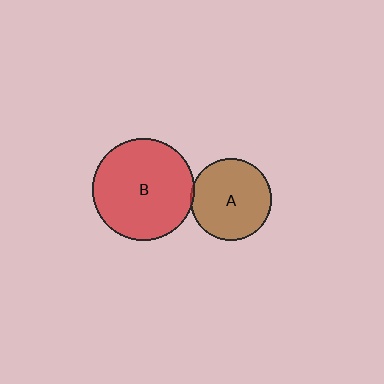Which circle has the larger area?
Circle B (red).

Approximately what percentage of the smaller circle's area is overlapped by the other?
Approximately 5%.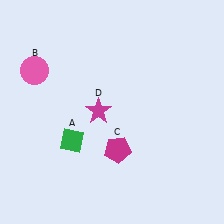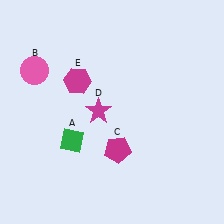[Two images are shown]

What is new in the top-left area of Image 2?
A magenta hexagon (E) was added in the top-left area of Image 2.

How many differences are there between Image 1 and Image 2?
There is 1 difference between the two images.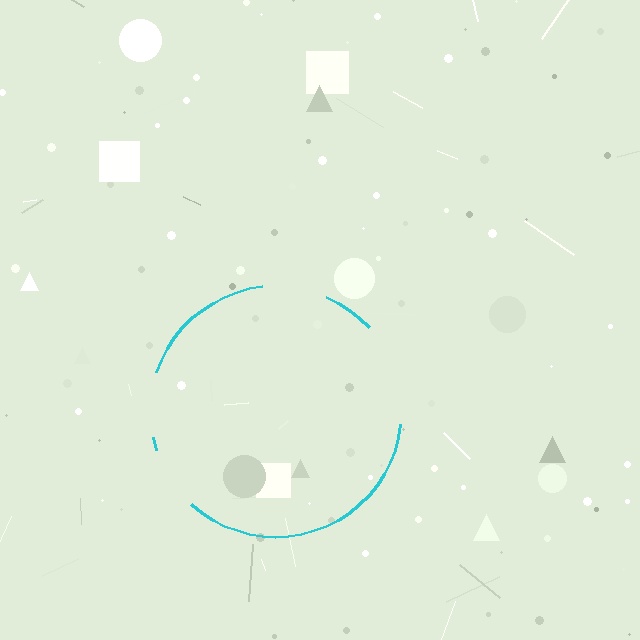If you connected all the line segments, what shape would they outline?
They would outline a circle.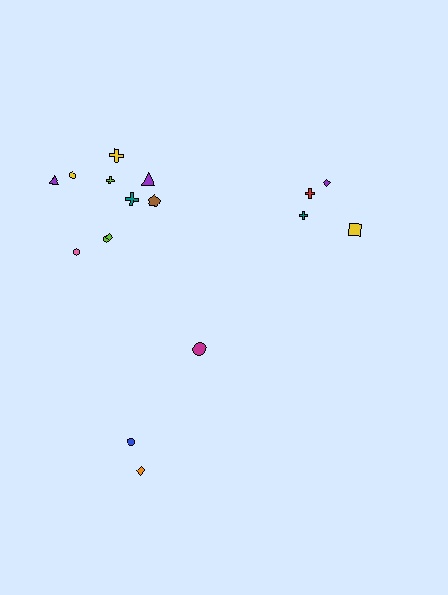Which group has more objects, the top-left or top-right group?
The top-left group.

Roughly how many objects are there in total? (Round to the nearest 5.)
Roughly 15 objects in total.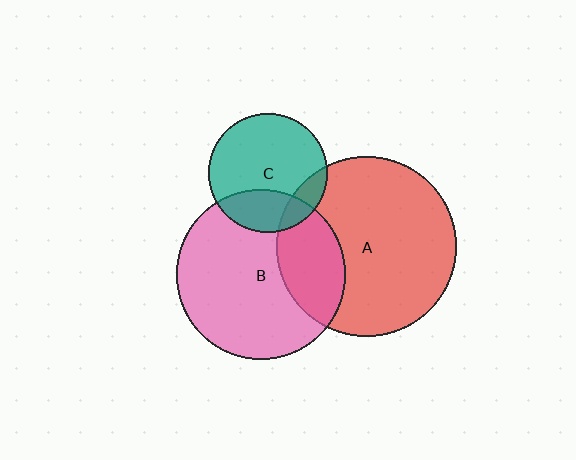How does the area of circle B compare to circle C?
Approximately 2.0 times.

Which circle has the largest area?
Circle A (red).